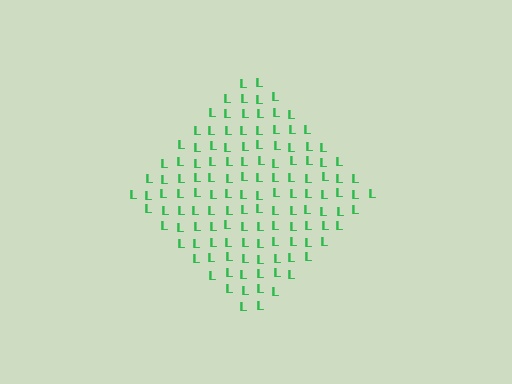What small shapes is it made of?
It is made of small letter L's.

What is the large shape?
The large shape is a diamond.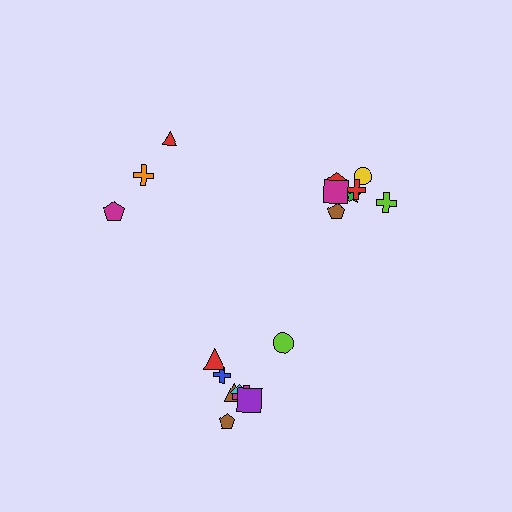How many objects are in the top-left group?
There are 3 objects.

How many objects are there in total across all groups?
There are 18 objects.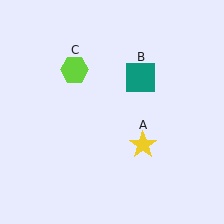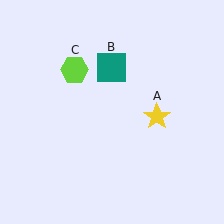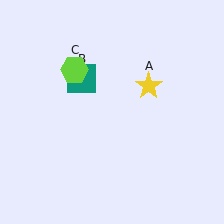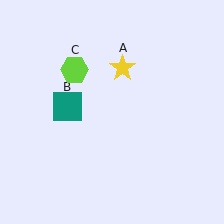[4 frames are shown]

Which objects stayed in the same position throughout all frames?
Lime hexagon (object C) remained stationary.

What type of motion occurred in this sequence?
The yellow star (object A), teal square (object B) rotated counterclockwise around the center of the scene.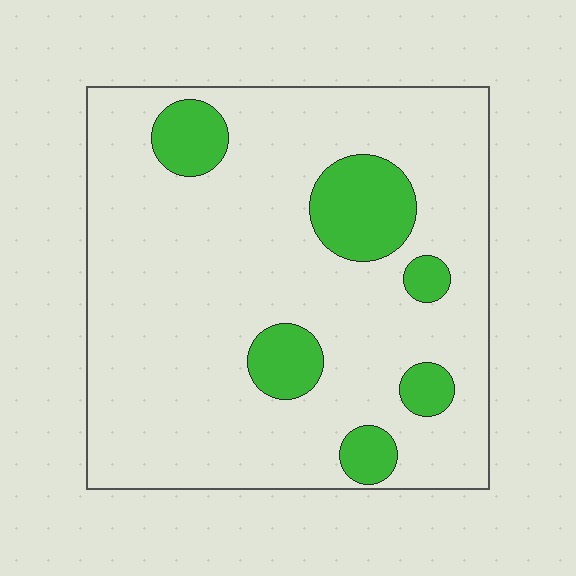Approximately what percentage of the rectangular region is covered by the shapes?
Approximately 15%.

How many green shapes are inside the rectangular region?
6.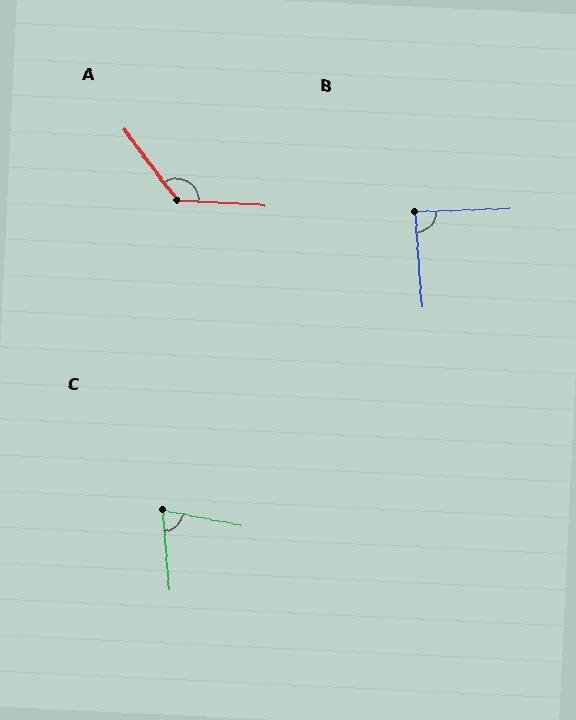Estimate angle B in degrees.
Approximately 88 degrees.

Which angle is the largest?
A, at approximately 130 degrees.